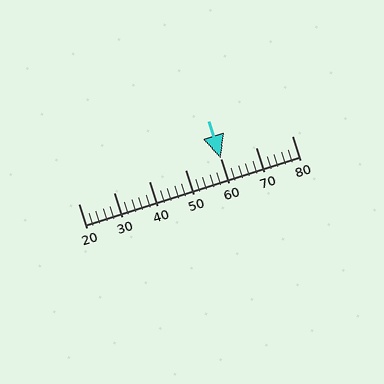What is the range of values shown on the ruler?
The ruler shows values from 20 to 80.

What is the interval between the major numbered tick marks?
The major tick marks are spaced 10 units apart.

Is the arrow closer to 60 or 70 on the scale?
The arrow is closer to 60.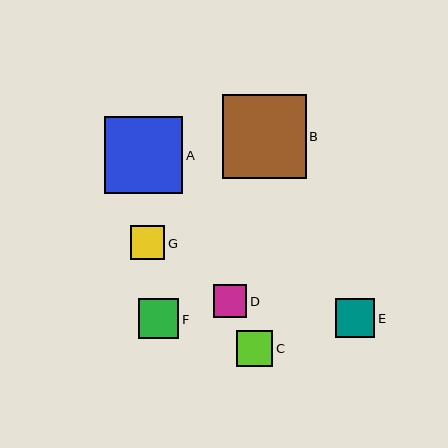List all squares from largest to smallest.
From largest to smallest: B, A, F, E, C, G, D.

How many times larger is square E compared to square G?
Square E is approximately 1.2 times the size of square G.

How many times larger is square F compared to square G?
Square F is approximately 1.2 times the size of square G.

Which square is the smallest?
Square D is the smallest with a size of approximately 33 pixels.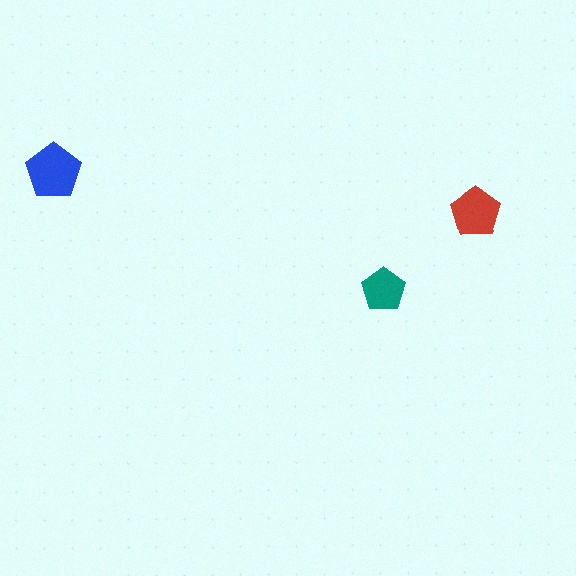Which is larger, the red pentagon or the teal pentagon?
The red one.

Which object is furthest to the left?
The blue pentagon is leftmost.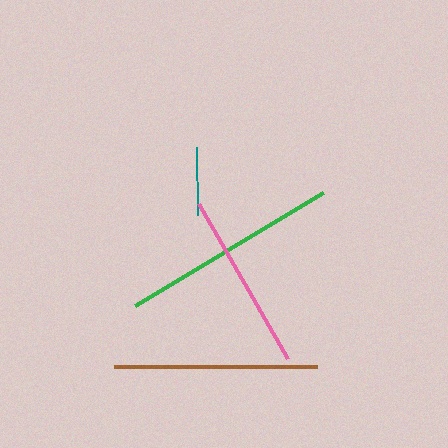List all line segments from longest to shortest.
From longest to shortest: green, brown, pink, teal.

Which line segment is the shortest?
The teal line is the shortest at approximately 68 pixels.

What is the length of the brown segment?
The brown segment is approximately 203 pixels long.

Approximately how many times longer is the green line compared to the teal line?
The green line is approximately 3.2 times the length of the teal line.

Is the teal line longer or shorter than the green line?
The green line is longer than the teal line.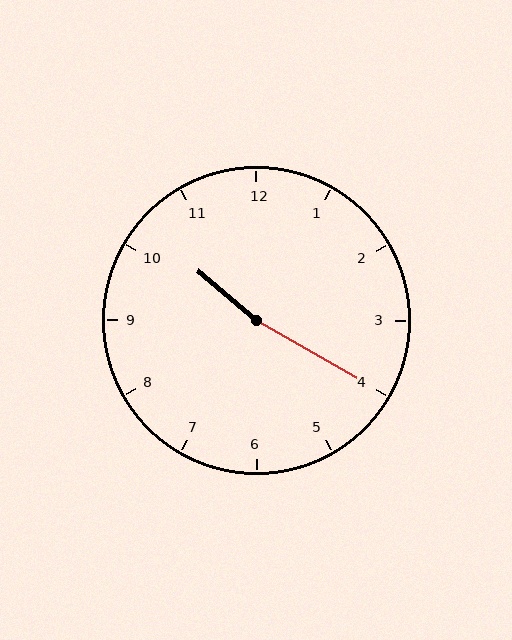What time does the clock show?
10:20.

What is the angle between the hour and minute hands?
Approximately 170 degrees.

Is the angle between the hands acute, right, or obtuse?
It is obtuse.